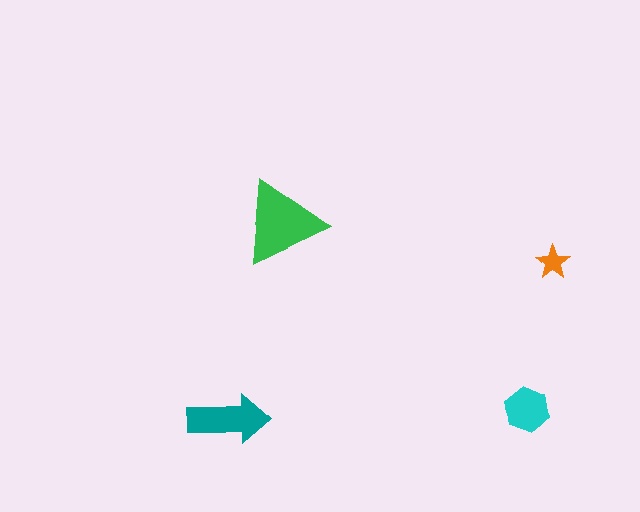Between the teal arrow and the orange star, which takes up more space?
The teal arrow.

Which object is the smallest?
The orange star.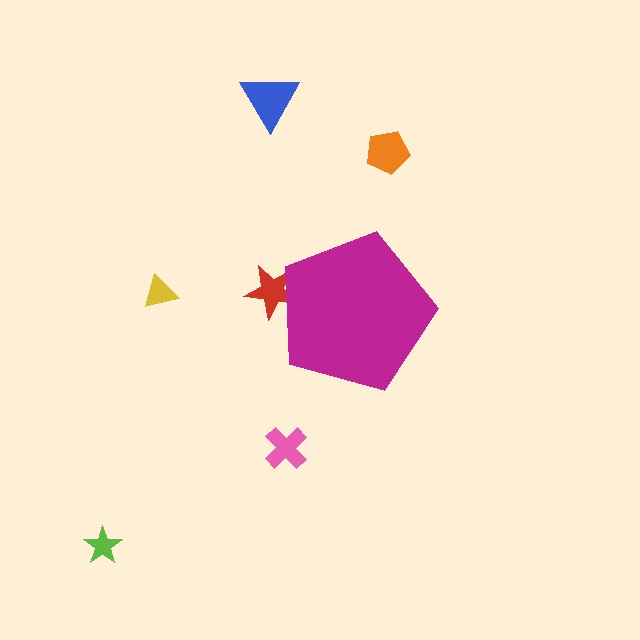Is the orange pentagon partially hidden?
No, the orange pentagon is fully visible.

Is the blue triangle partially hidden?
No, the blue triangle is fully visible.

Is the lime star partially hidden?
No, the lime star is fully visible.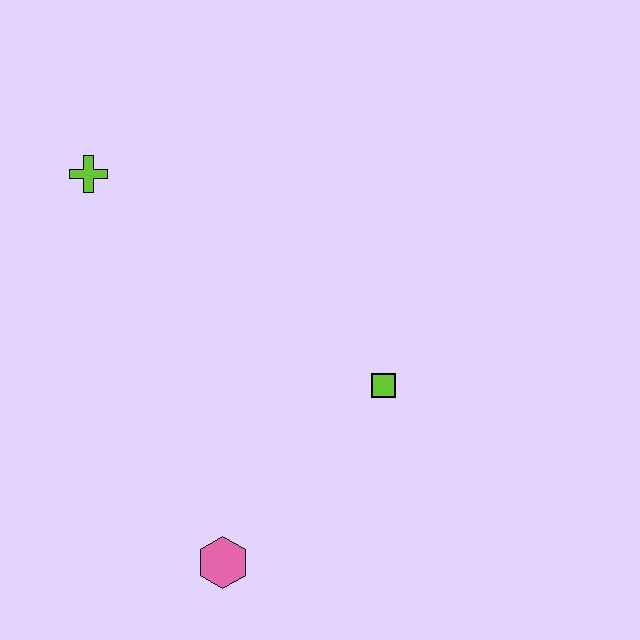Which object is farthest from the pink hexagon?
The lime cross is farthest from the pink hexagon.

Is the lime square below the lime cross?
Yes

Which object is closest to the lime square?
The pink hexagon is closest to the lime square.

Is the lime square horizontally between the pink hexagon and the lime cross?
No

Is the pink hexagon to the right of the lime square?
No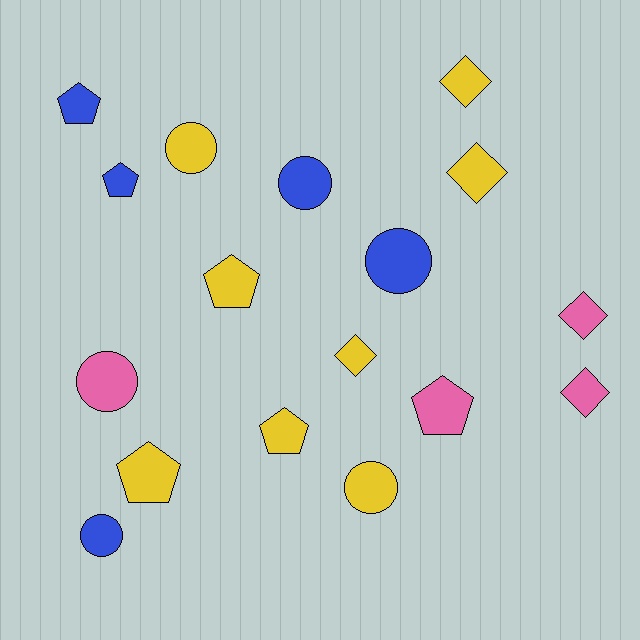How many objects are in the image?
There are 17 objects.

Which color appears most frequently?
Yellow, with 8 objects.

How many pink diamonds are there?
There are 2 pink diamonds.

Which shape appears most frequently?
Circle, with 6 objects.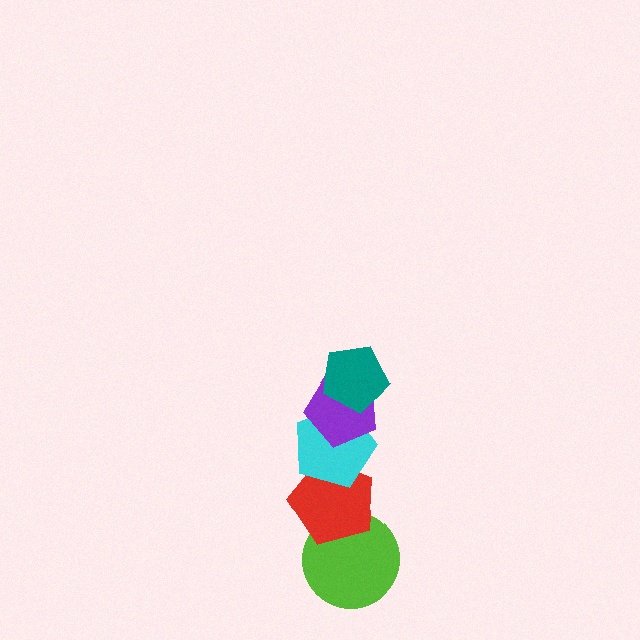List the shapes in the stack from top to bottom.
From top to bottom: the teal pentagon, the purple pentagon, the cyan pentagon, the red pentagon, the lime circle.